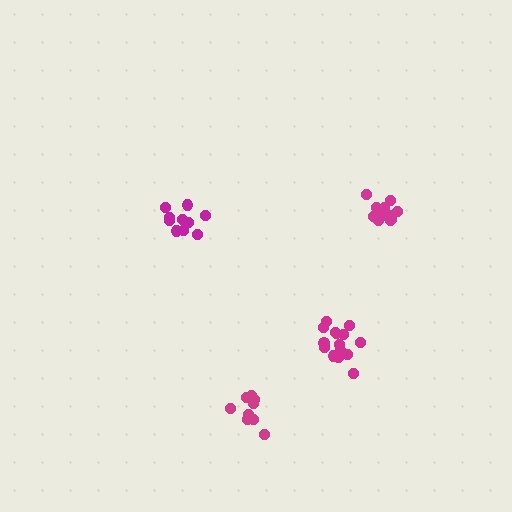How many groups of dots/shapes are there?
There are 4 groups.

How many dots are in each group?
Group 1: 15 dots, Group 2: 13 dots, Group 3: 10 dots, Group 4: 10 dots (48 total).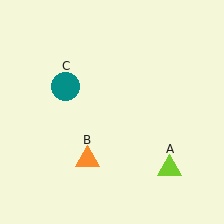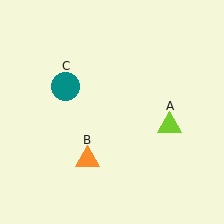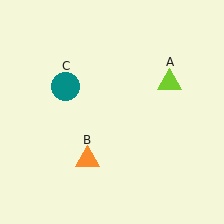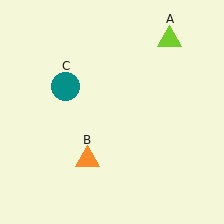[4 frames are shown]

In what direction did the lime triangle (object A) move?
The lime triangle (object A) moved up.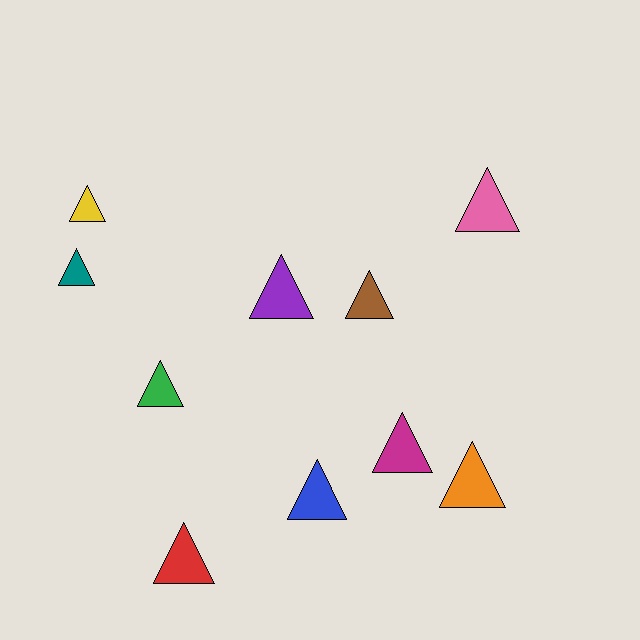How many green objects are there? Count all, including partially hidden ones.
There is 1 green object.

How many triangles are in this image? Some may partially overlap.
There are 10 triangles.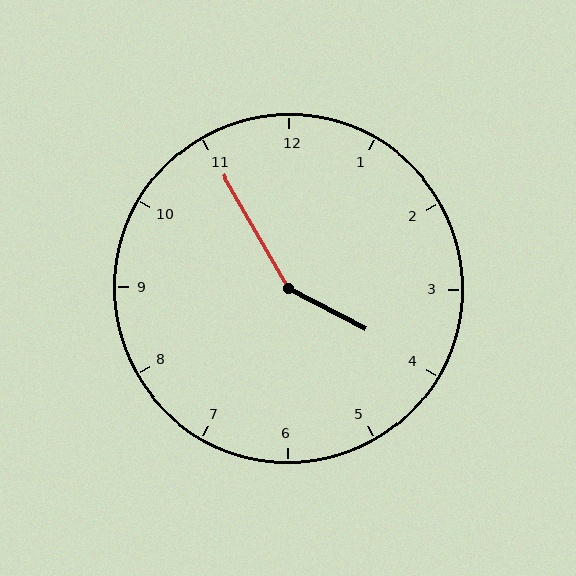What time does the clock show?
3:55.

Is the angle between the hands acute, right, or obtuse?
It is obtuse.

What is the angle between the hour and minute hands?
Approximately 148 degrees.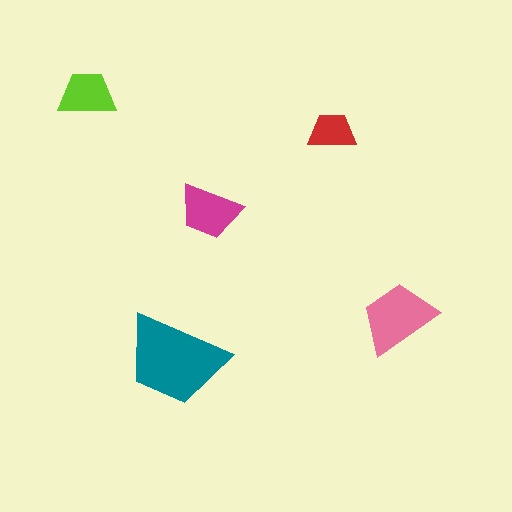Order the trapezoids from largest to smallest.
the teal one, the pink one, the magenta one, the lime one, the red one.